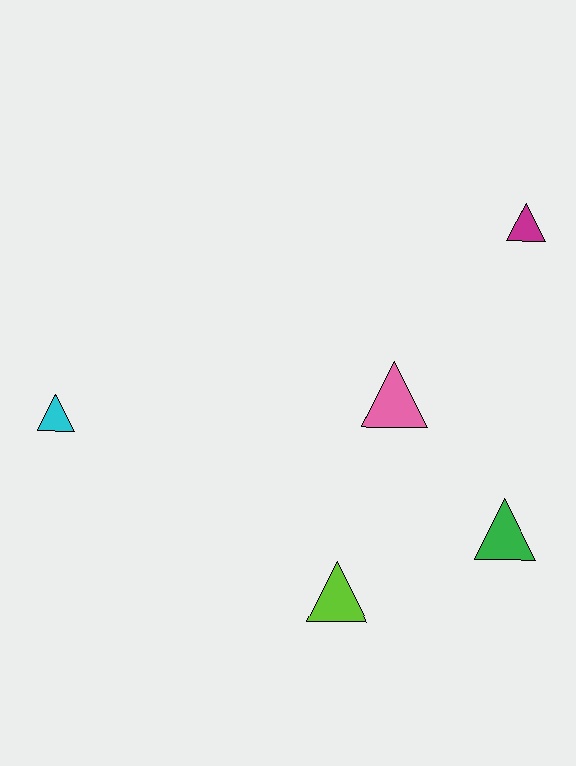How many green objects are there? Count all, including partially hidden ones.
There is 1 green object.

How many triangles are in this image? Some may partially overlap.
There are 5 triangles.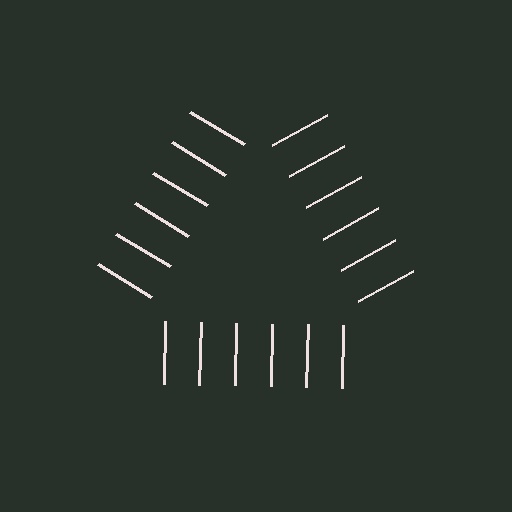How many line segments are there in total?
18 — 6 along each of the 3 edges.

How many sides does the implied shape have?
3 sides — the line-ends trace a triangle.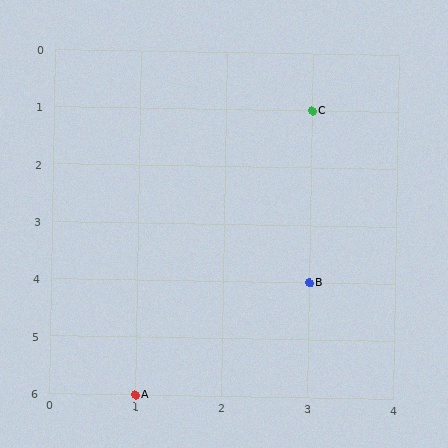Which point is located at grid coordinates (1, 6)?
Point A is at (1, 6).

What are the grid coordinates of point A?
Point A is at grid coordinates (1, 6).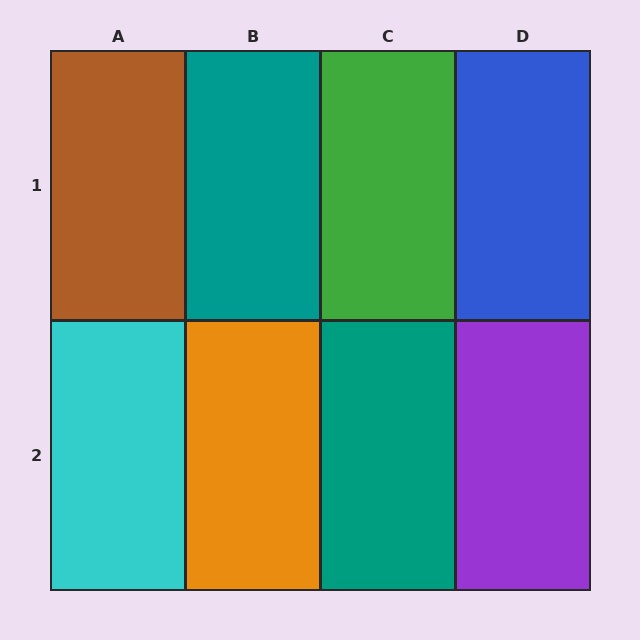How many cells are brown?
1 cell is brown.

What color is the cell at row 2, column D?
Purple.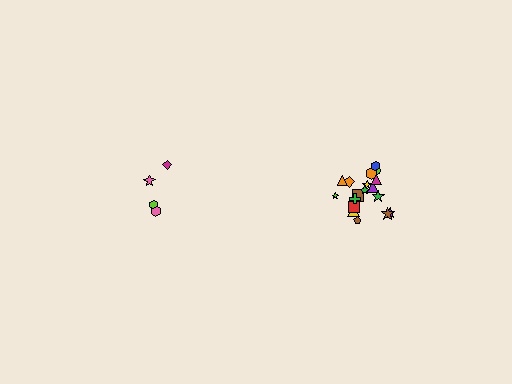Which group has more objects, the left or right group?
The right group.